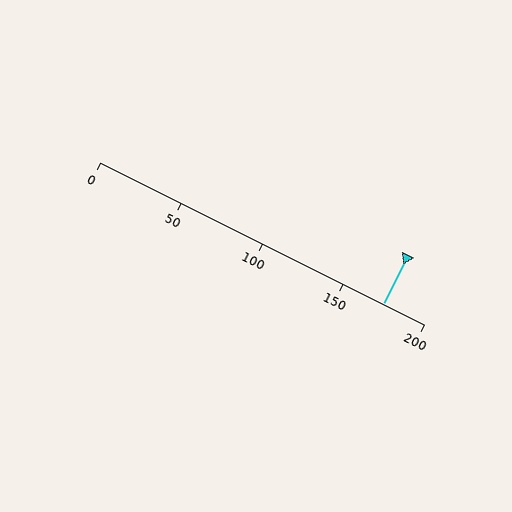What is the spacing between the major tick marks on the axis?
The major ticks are spaced 50 apart.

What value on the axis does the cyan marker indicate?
The marker indicates approximately 175.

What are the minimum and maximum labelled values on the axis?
The axis runs from 0 to 200.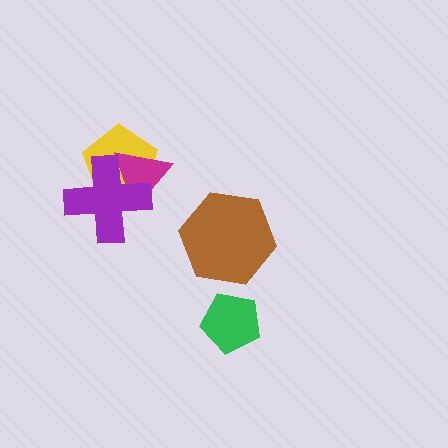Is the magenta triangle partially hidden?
Yes, it is partially covered by another shape.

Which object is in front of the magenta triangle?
The purple cross is in front of the magenta triangle.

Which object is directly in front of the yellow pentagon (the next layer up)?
The magenta triangle is directly in front of the yellow pentagon.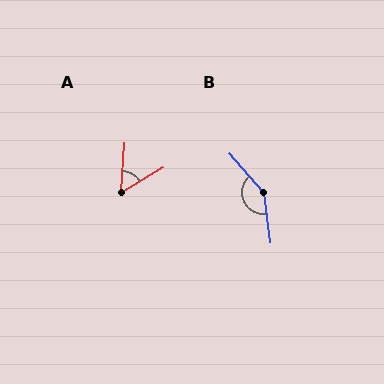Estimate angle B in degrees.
Approximately 146 degrees.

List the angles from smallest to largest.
A (56°), B (146°).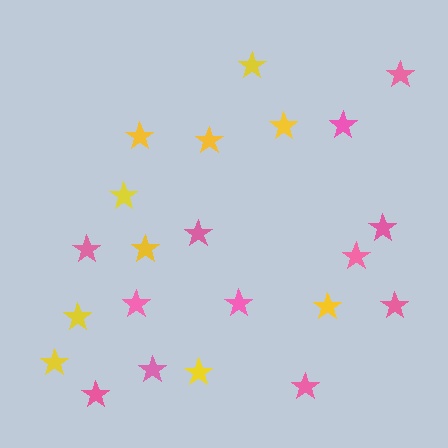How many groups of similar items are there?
There are 2 groups: one group of yellow stars (10) and one group of pink stars (12).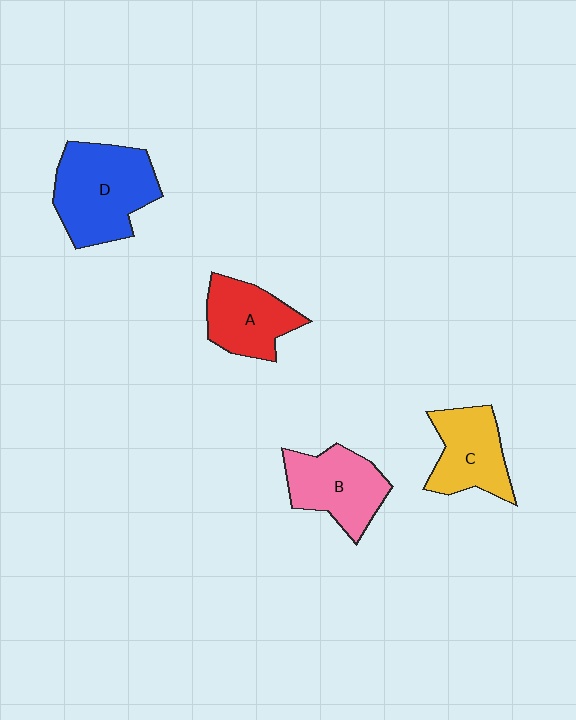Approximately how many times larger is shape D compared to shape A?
Approximately 1.5 times.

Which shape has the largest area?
Shape D (blue).